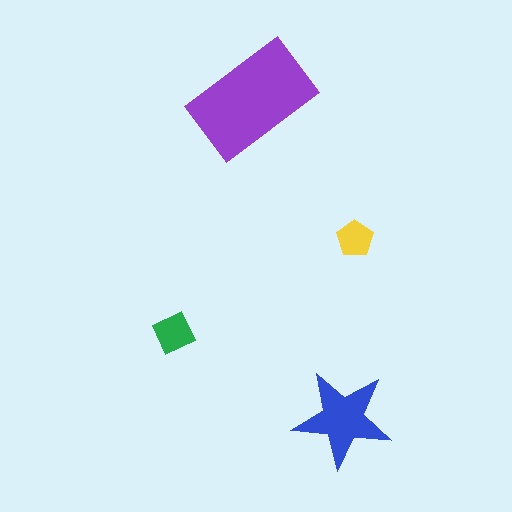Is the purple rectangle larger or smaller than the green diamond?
Larger.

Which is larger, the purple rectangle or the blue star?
The purple rectangle.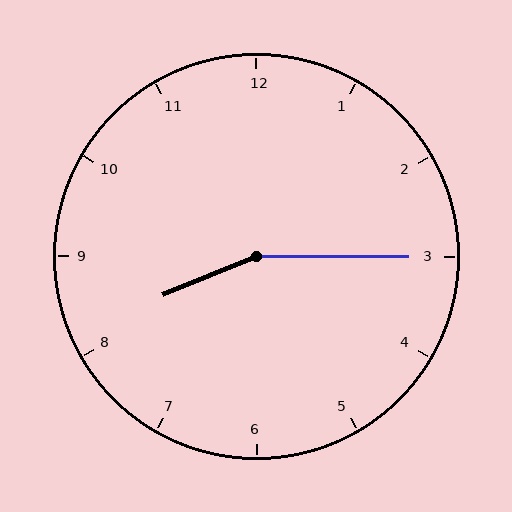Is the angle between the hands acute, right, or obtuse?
It is obtuse.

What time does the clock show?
8:15.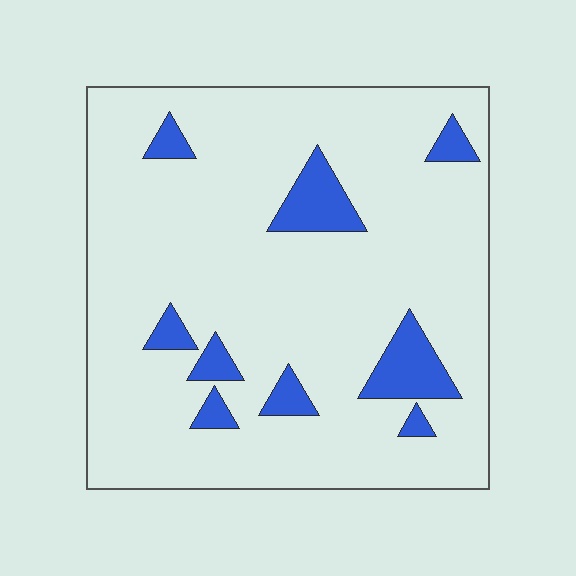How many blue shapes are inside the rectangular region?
9.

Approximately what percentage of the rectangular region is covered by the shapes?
Approximately 10%.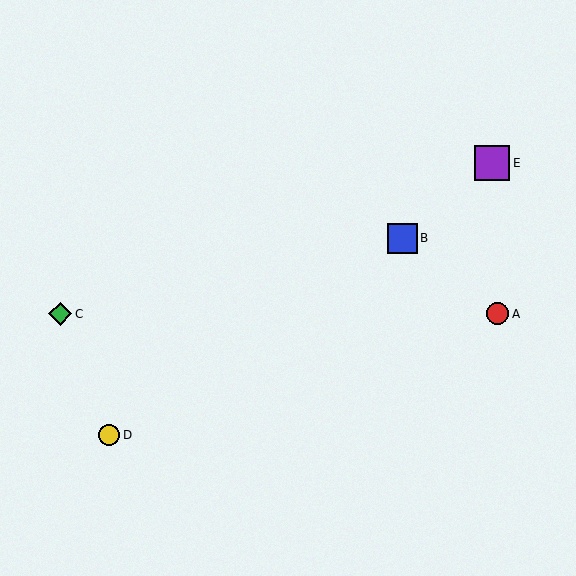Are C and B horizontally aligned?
No, C is at y≈314 and B is at y≈238.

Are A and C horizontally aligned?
Yes, both are at y≈314.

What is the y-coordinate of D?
Object D is at y≈435.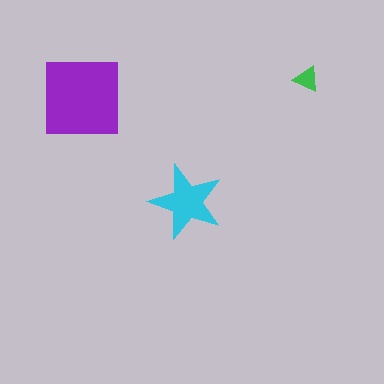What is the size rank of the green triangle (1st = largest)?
3rd.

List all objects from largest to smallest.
The purple square, the cyan star, the green triangle.